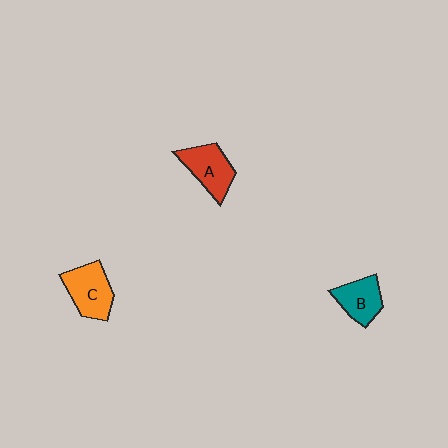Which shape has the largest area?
Shape C (orange).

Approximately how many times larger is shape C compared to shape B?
Approximately 1.3 times.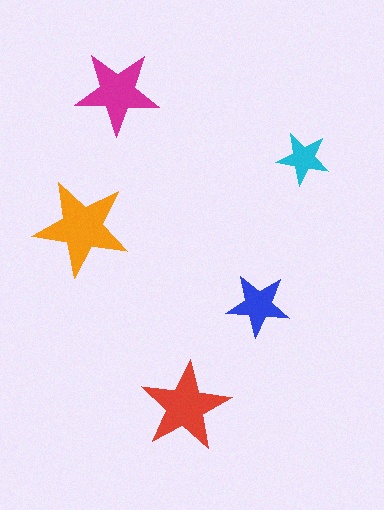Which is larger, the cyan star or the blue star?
The blue one.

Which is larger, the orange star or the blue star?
The orange one.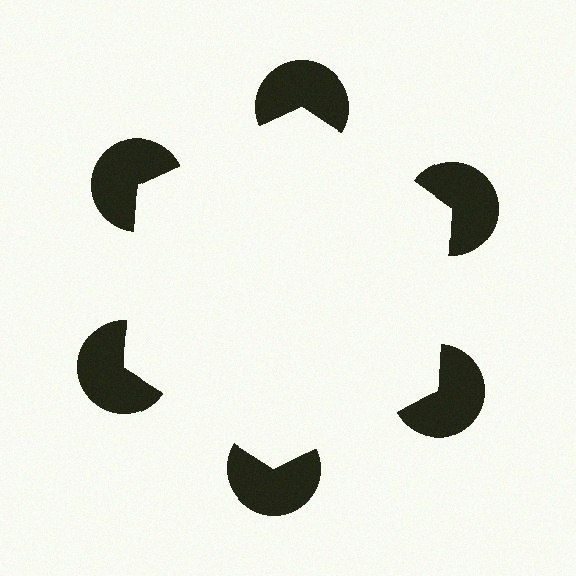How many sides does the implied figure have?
6 sides.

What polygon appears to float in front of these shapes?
An illusory hexagon — its edges are inferred from the aligned wedge cuts in the pac-man discs, not physically drawn.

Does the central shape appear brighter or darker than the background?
It typically appears slightly brighter than the background, even though no actual brightness change is drawn.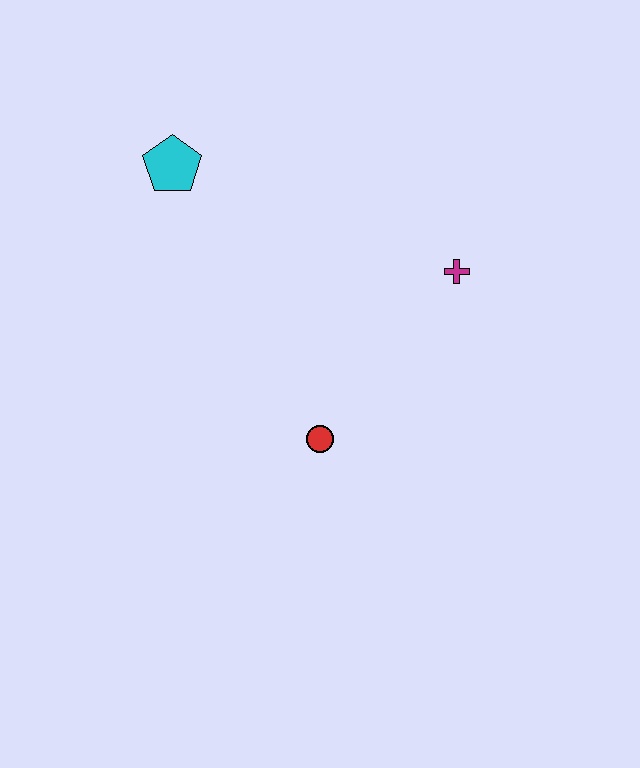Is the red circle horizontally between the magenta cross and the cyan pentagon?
Yes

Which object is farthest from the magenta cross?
The cyan pentagon is farthest from the magenta cross.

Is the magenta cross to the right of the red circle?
Yes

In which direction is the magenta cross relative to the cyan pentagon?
The magenta cross is to the right of the cyan pentagon.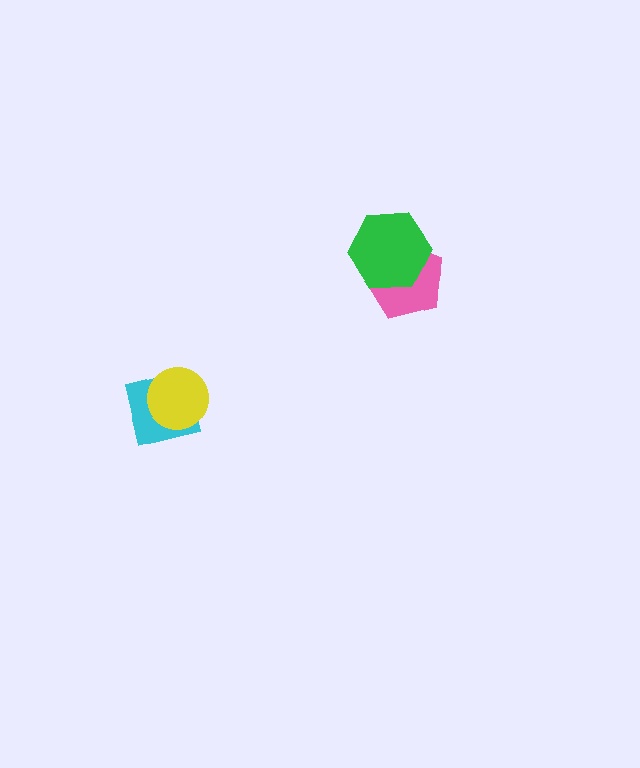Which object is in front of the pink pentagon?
The green hexagon is in front of the pink pentagon.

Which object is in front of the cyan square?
The yellow circle is in front of the cyan square.